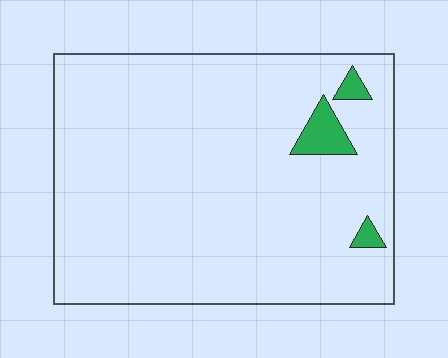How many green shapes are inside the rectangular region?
3.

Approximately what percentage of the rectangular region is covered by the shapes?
Approximately 5%.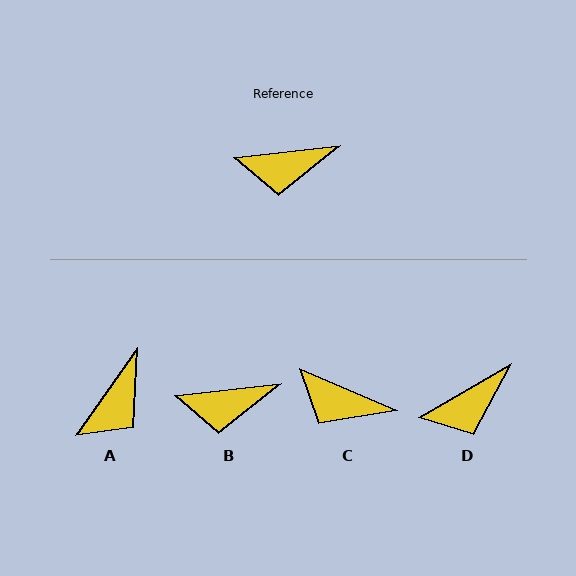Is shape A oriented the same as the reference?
No, it is off by about 49 degrees.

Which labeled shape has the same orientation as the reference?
B.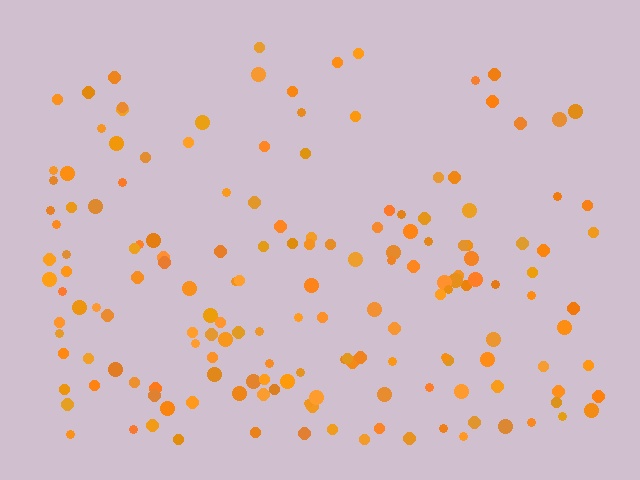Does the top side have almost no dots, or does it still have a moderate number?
Still a moderate number, just noticeably fewer than the bottom.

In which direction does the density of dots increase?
From top to bottom, with the bottom side densest.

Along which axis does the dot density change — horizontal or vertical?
Vertical.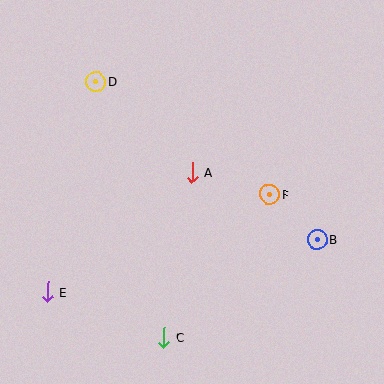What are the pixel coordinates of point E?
Point E is at (47, 292).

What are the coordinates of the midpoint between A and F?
The midpoint between A and F is at (231, 183).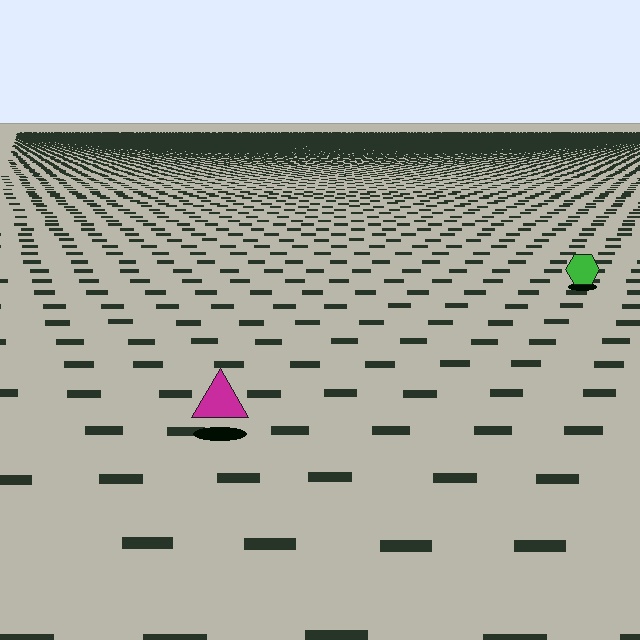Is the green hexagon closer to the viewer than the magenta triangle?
No. The magenta triangle is closer — you can tell from the texture gradient: the ground texture is coarser near it.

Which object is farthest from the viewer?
The green hexagon is farthest from the viewer. It appears smaller and the ground texture around it is denser.